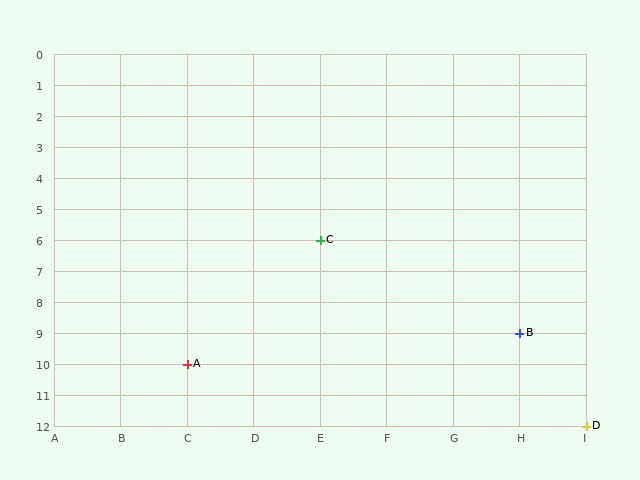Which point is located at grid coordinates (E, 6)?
Point C is at (E, 6).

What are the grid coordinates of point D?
Point D is at grid coordinates (I, 12).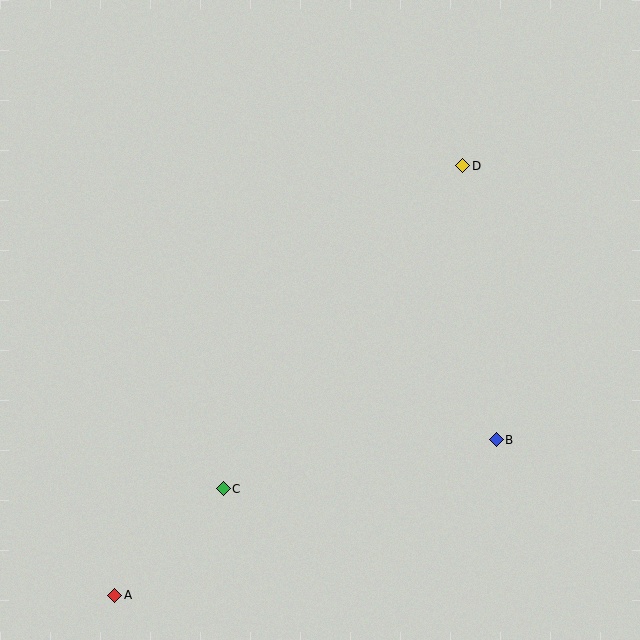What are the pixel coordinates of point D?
Point D is at (463, 166).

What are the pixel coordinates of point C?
Point C is at (223, 489).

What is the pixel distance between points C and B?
The distance between C and B is 278 pixels.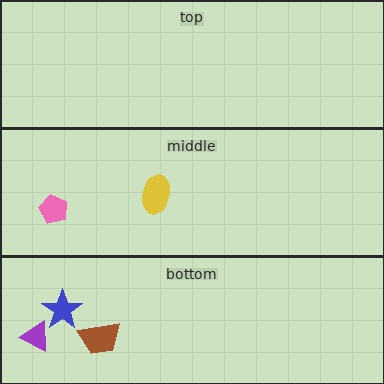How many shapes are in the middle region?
2.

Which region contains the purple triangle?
The bottom region.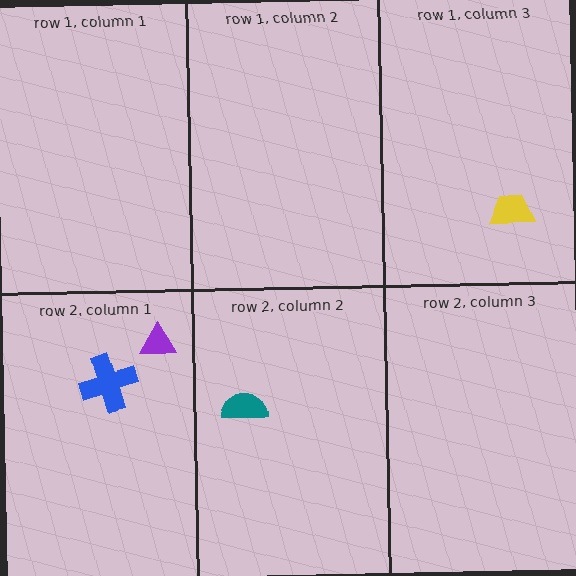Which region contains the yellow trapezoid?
The row 1, column 3 region.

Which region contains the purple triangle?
The row 2, column 1 region.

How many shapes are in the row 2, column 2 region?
1.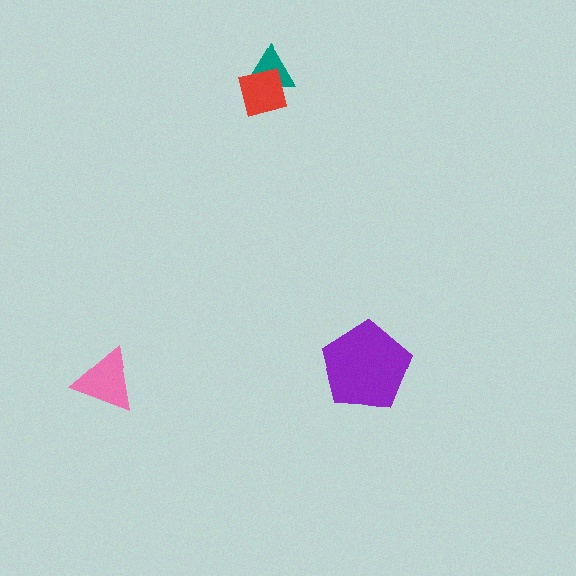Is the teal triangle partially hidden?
Yes, it is partially covered by another shape.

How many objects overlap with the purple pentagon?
0 objects overlap with the purple pentagon.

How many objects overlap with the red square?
1 object overlaps with the red square.